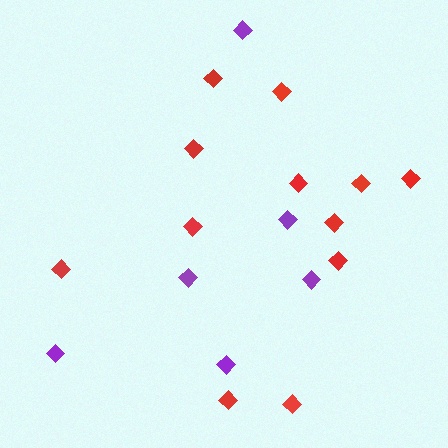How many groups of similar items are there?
There are 2 groups: one group of red diamonds (12) and one group of purple diamonds (6).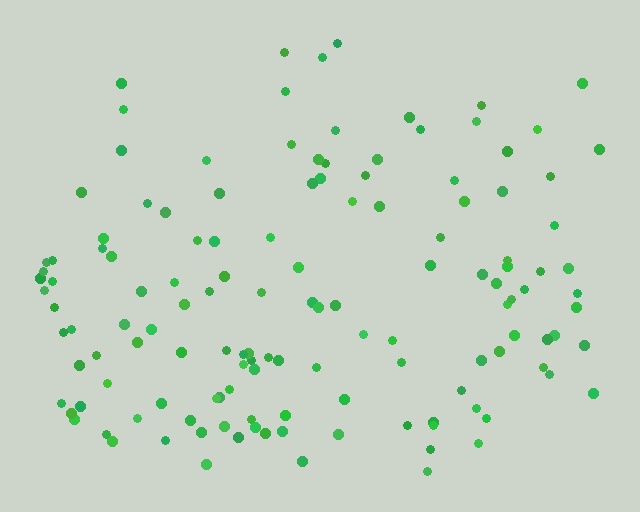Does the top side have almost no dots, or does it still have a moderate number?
Still a moderate number, just noticeably fewer than the bottom.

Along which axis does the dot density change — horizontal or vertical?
Vertical.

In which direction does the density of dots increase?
From top to bottom, with the bottom side densest.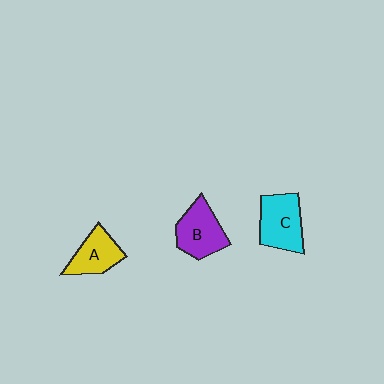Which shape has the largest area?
Shape C (cyan).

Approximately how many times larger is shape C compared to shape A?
Approximately 1.3 times.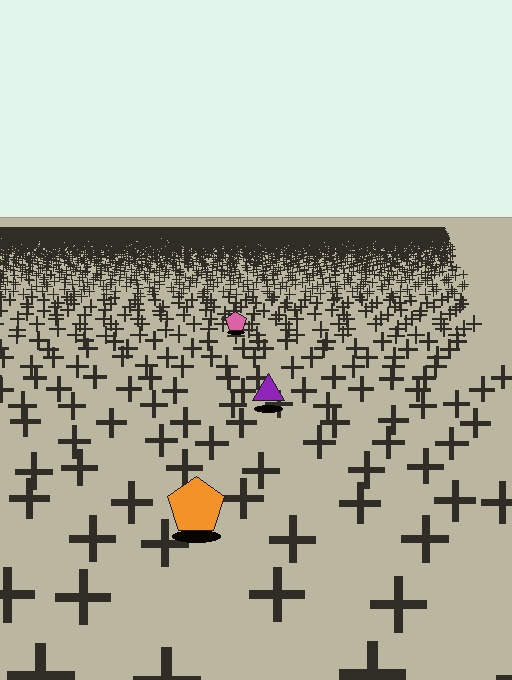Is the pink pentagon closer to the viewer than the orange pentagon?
No. The orange pentagon is closer — you can tell from the texture gradient: the ground texture is coarser near it.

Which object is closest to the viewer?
The orange pentagon is closest. The texture marks near it are larger and more spread out.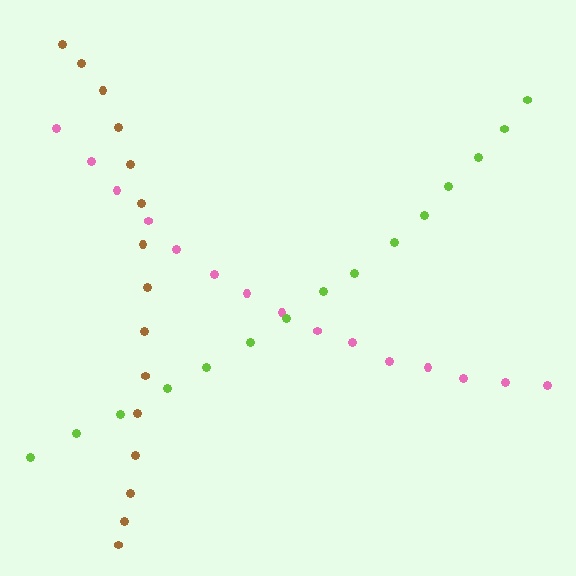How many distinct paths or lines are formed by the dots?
There are 3 distinct paths.